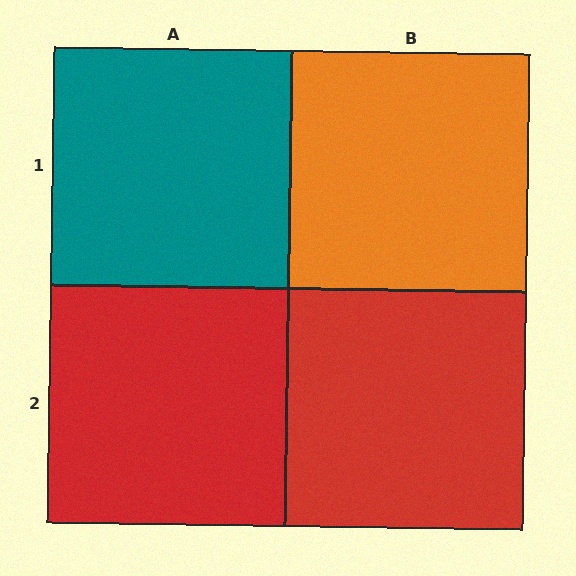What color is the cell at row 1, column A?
Teal.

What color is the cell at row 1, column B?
Orange.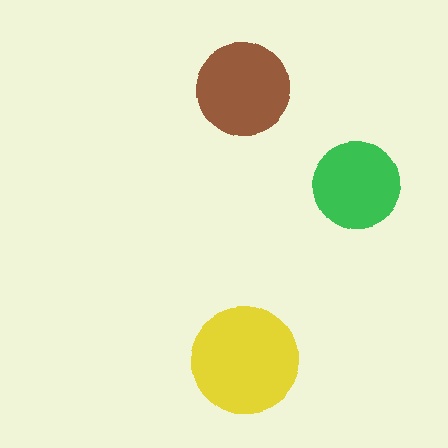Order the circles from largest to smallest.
the yellow one, the brown one, the green one.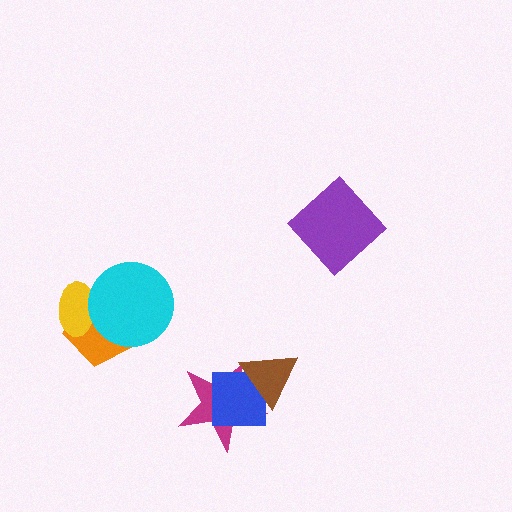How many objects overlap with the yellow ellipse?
2 objects overlap with the yellow ellipse.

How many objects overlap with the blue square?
2 objects overlap with the blue square.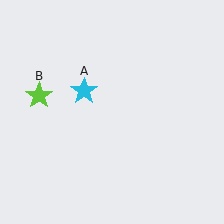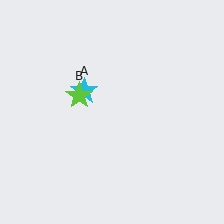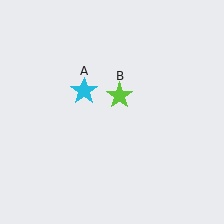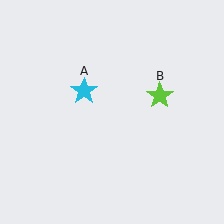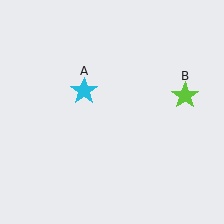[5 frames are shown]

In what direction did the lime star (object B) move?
The lime star (object B) moved right.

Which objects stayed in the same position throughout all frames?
Cyan star (object A) remained stationary.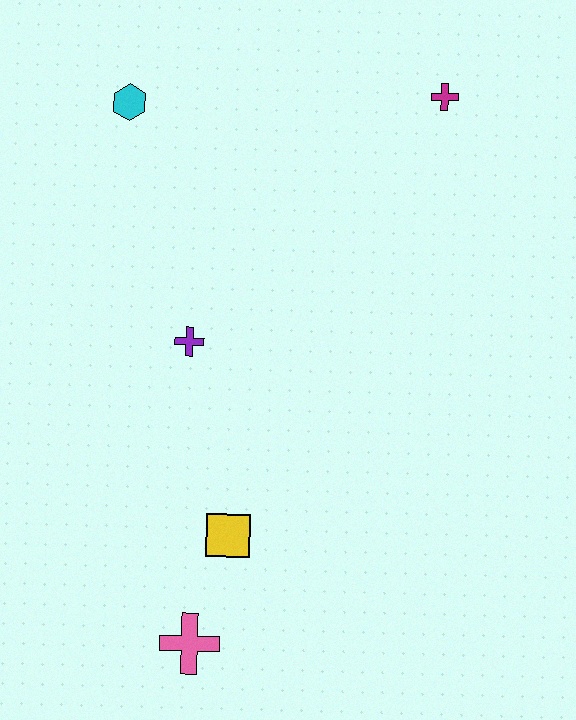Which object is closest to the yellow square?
The pink cross is closest to the yellow square.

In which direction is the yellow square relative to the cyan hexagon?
The yellow square is below the cyan hexagon.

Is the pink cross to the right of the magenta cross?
No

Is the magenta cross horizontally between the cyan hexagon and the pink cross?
No